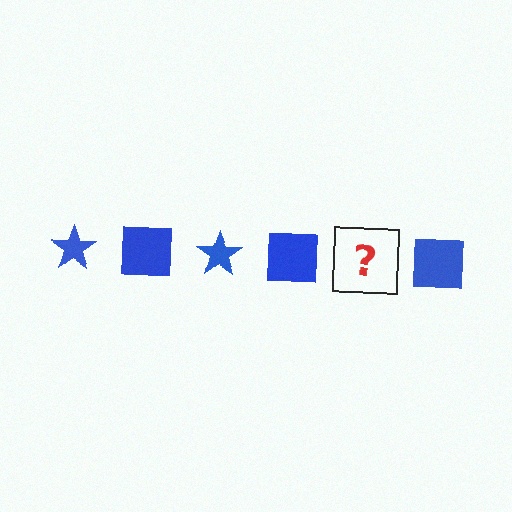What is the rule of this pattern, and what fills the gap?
The rule is that the pattern cycles through star, square shapes in blue. The gap should be filled with a blue star.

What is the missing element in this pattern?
The missing element is a blue star.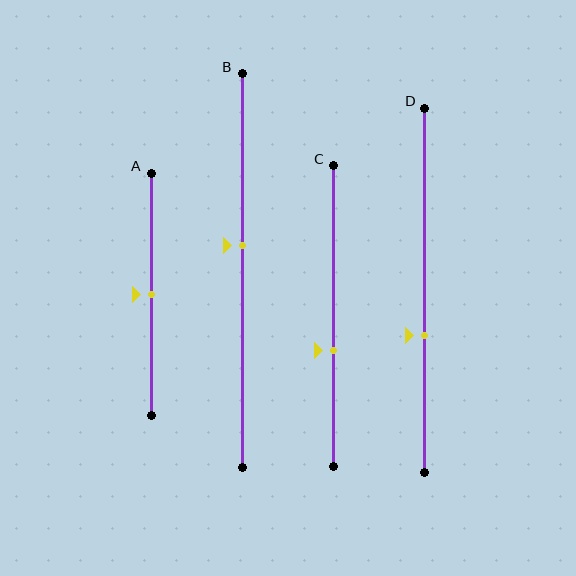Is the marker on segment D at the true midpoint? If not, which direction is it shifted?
No, the marker on segment D is shifted downward by about 12% of the segment length.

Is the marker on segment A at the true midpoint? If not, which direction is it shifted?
Yes, the marker on segment A is at the true midpoint.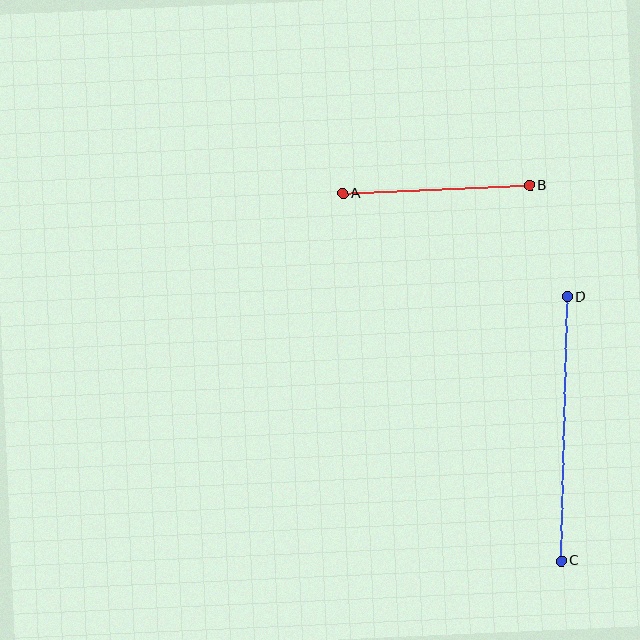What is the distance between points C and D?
The distance is approximately 264 pixels.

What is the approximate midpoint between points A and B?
The midpoint is at approximately (436, 190) pixels.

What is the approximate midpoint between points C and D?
The midpoint is at approximately (564, 429) pixels.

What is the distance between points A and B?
The distance is approximately 187 pixels.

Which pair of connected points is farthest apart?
Points C and D are farthest apart.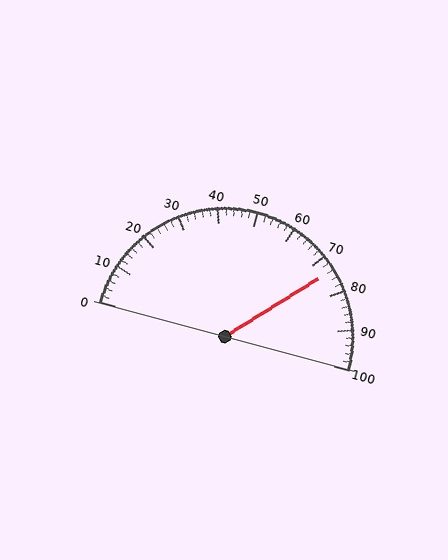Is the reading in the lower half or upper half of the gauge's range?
The reading is in the upper half of the range (0 to 100).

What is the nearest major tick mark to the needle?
The nearest major tick mark is 70.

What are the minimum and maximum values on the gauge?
The gauge ranges from 0 to 100.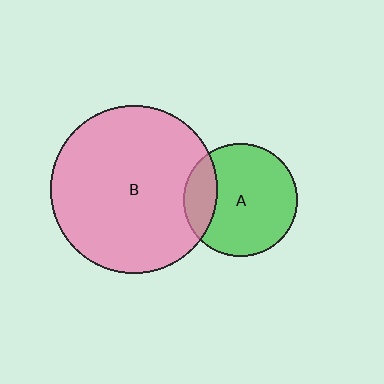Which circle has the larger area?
Circle B (pink).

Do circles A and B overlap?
Yes.